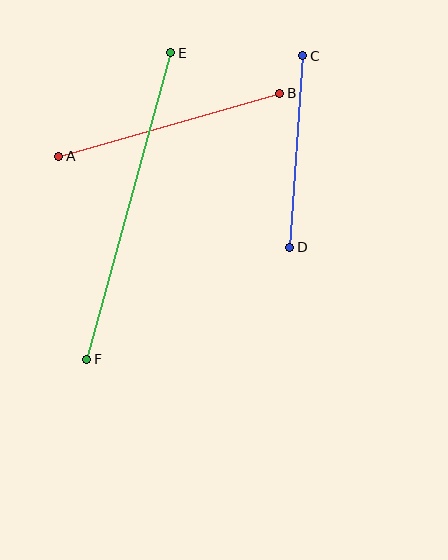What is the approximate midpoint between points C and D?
The midpoint is at approximately (296, 152) pixels.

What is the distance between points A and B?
The distance is approximately 230 pixels.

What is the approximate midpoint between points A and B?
The midpoint is at approximately (169, 125) pixels.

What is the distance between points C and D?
The distance is approximately 192 pixels.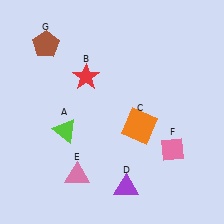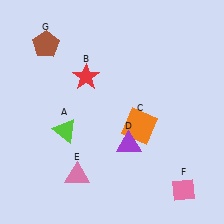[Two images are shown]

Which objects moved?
The objects that moved are: the purple triangle (D), the pink diamond (F).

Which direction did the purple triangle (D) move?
The purple triangle (D) moved up.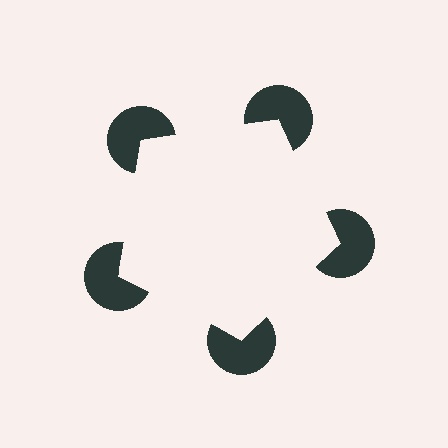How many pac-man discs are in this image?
There are 5 — one at each vertex of the illusory pentagon.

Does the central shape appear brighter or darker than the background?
It typically appears slightly brighter than the background, even though no actual brightness change is drawn.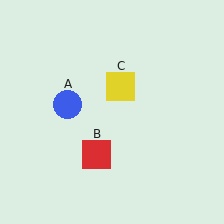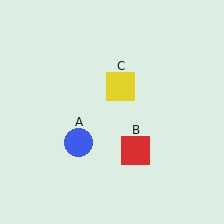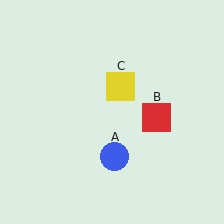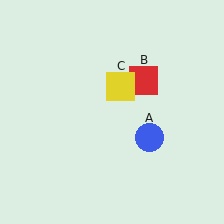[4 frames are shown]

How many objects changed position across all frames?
2 objects changed position: blue circle (object A), red square (object B).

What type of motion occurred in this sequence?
The blue circle (object A), red square (object B) rotated counterclockwise around the center of the scene.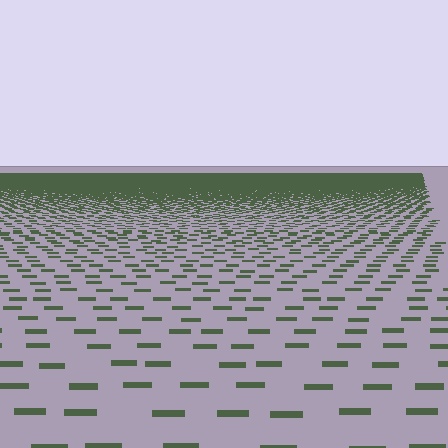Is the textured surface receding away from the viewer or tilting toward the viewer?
The surface is receding away from the viewer. Texture elements get smaller and denser toward the top.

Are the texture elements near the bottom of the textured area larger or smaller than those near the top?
Larger. Near the bottom, elements are closer to the viewer and appear at a bigger on-screen size.